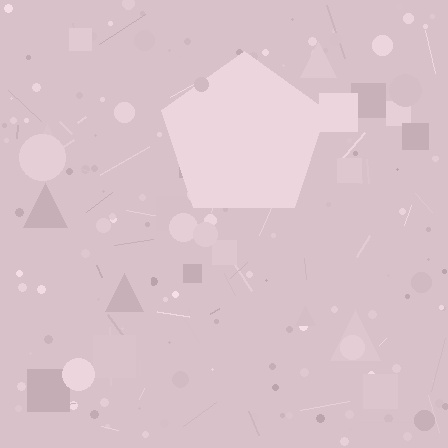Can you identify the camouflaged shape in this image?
The camouflaged shape is a pentagon.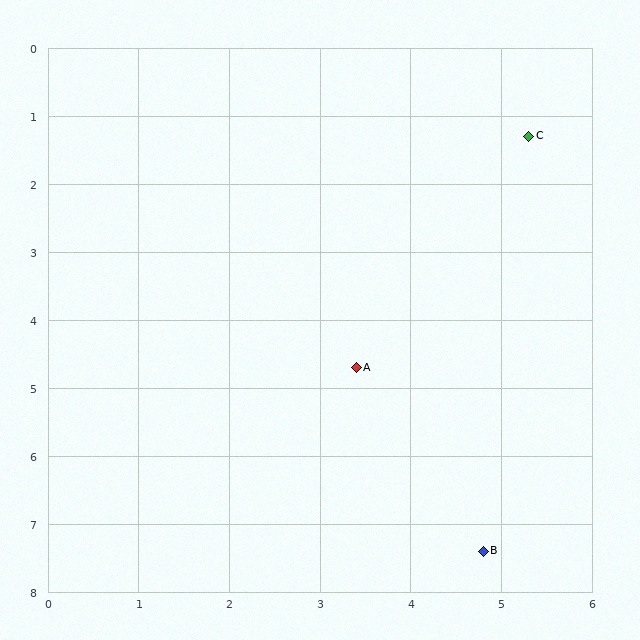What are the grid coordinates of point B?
Point B is at approximately (4.8, 7.4).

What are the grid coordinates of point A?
Point A is at approximately (3.4, 4.7).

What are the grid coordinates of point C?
Point C is at approximately (5.3, 1.3).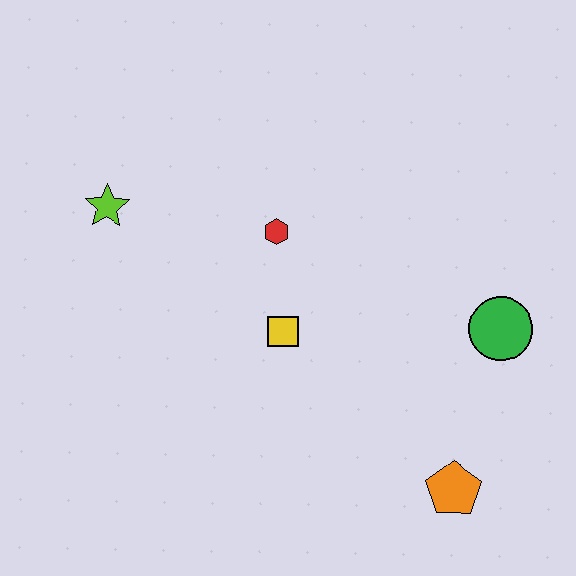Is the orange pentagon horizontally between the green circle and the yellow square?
Yes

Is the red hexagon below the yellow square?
No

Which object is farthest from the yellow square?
The orange pentagon is farthest from the yellow square.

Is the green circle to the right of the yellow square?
Yes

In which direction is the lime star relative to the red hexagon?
The lime star is to the left of the red hexagon.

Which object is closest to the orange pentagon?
The green circle is closest to the orange pentagon.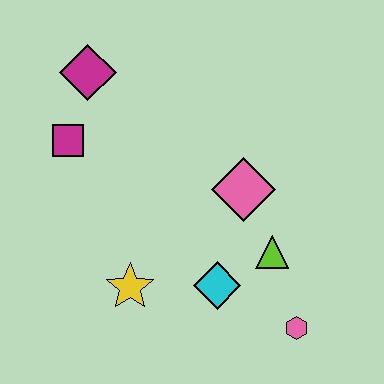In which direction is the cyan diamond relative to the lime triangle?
The cyan diamond is to the left of the lime triangle.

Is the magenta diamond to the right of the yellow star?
No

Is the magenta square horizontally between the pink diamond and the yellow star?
No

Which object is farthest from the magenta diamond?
The pink hexagon is farthest from the magenta diamond.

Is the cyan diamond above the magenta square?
No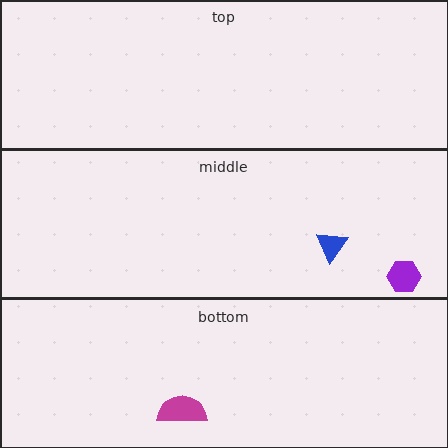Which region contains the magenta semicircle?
The bottom region.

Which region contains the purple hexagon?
The middle region.